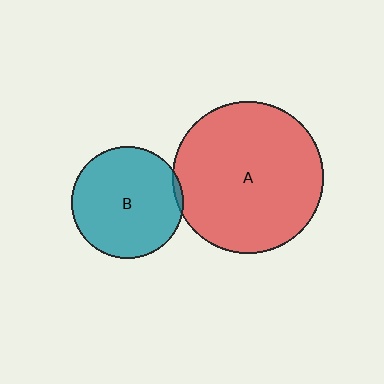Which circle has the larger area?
Circle A (red).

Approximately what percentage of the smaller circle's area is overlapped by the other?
Approximately 5%.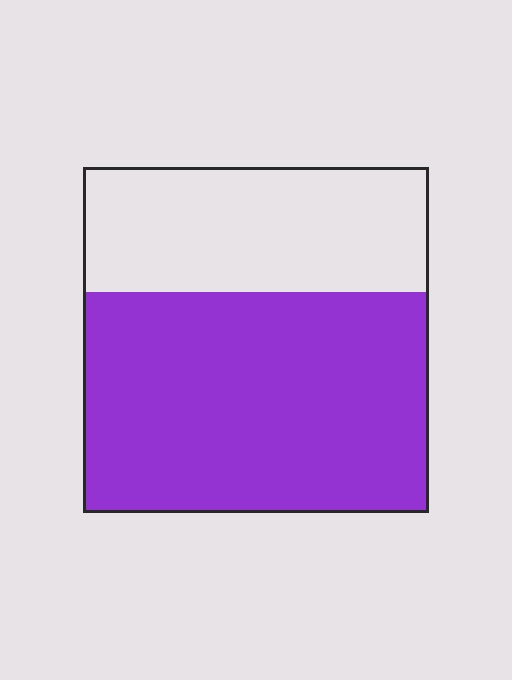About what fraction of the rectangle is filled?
About five eighths (5/8).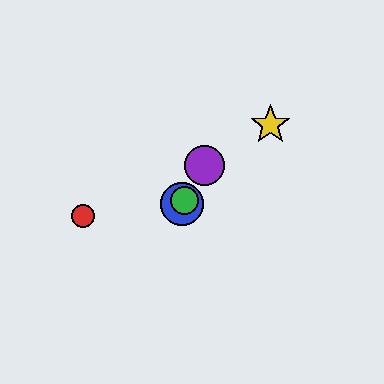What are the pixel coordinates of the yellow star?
The yellow star is at (270, 125).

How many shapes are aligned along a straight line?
3 shapes (the blue circle, the green circle, the purple circle) are aligned along a straight line.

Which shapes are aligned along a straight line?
The blue circle, the green circle, the purple circle are aligned along a straight line.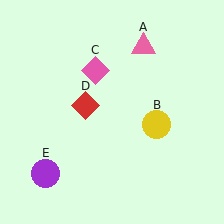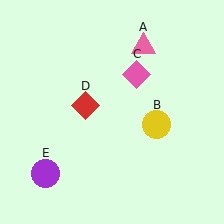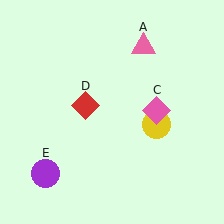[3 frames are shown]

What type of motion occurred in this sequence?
The pink diamond (object C) rotated clockwise around the center of the scene.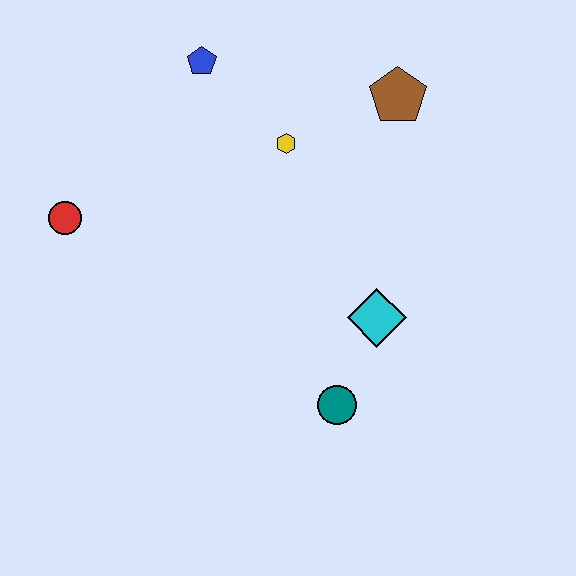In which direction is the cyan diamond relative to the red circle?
The cyan diamond is to the right of the red circle.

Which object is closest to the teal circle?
The cyan diamond is closest to the teal circle.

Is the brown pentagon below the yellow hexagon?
No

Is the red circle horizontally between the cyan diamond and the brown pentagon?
No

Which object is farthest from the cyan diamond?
The red circle is farthest from the cyan diamond.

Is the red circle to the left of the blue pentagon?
Yes